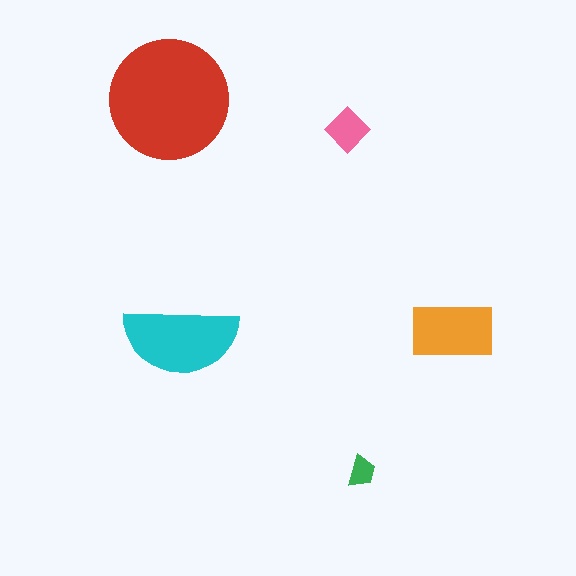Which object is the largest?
The red circle.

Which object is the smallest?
The green trapezoid.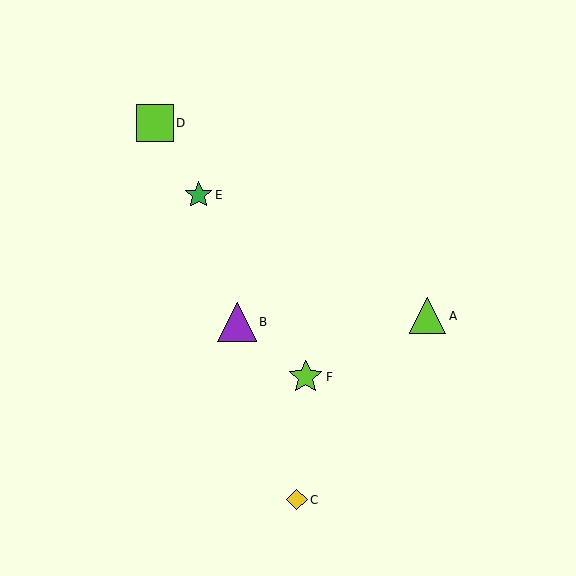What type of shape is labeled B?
Shape B is a purple triangle.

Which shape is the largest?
The purple triangle (labeled B) is the largest.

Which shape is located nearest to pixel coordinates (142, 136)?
The lime square (labeled D) at (155, 123) is nearest to that location.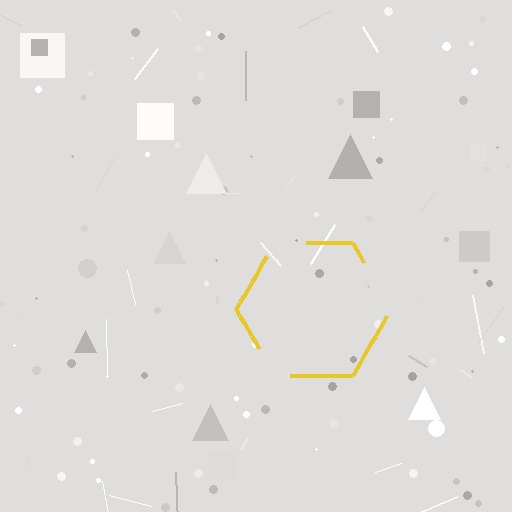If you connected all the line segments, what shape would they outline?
They would outline a hexagon.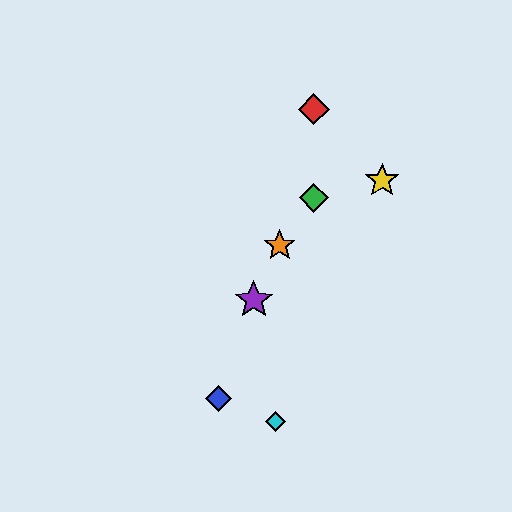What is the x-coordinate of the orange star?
The orange star is at x≈280.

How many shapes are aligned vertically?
2 shapes (the red diamond, the green diamond) are aligned vertically.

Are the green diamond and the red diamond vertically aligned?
Yes, both are at x≈314.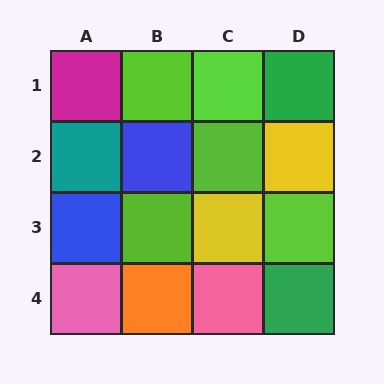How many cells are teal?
1 cell is teal.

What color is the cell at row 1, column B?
Lime.